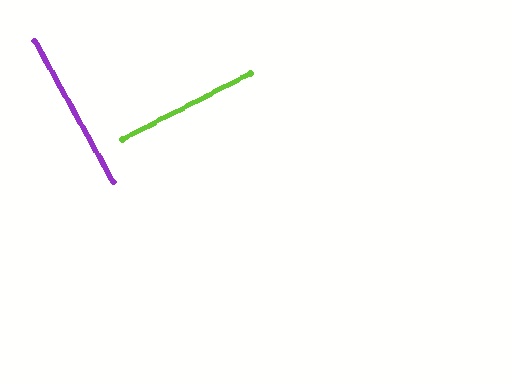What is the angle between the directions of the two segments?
Approximately 88 degrees.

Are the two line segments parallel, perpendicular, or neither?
Perpendicular — they meet at approximately 88°.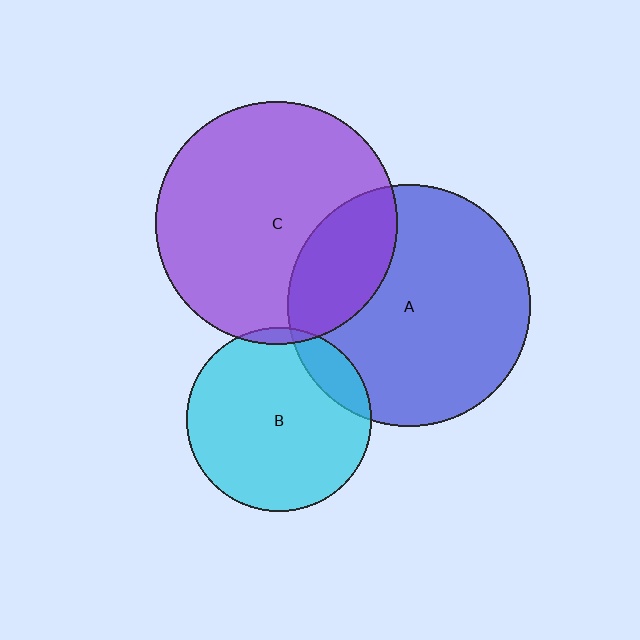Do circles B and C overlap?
Yes.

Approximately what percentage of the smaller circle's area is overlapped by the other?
Approximately 5%.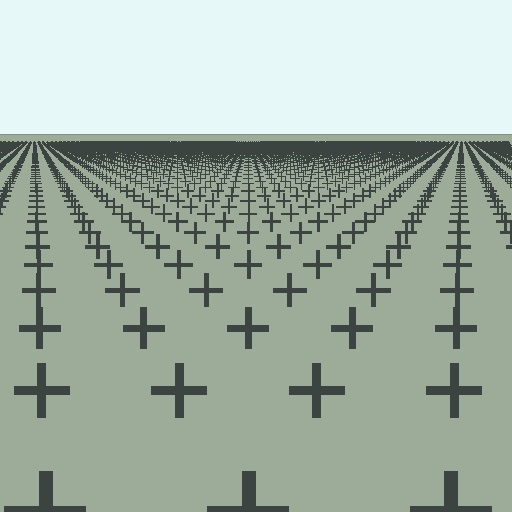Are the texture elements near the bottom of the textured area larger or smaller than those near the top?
Larger. Near the bottom, elements are closer to the viewer and appear at a bigger on-screen size.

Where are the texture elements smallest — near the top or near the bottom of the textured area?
Near the top.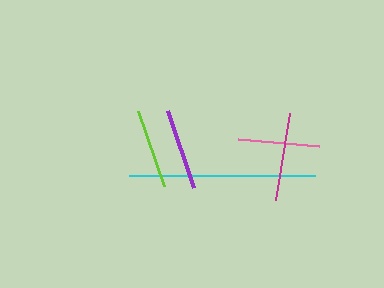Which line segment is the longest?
The cyan line is the longest at approximately 186 pixels.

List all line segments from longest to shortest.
From longest to shortest: cyan, magenta, pink, purple, lime.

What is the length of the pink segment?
The pink segment is approximately 82 pixels long.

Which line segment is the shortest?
The lime line is the shortest at approximately 80 pixels.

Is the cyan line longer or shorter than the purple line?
The cyan line is longer than the purple line.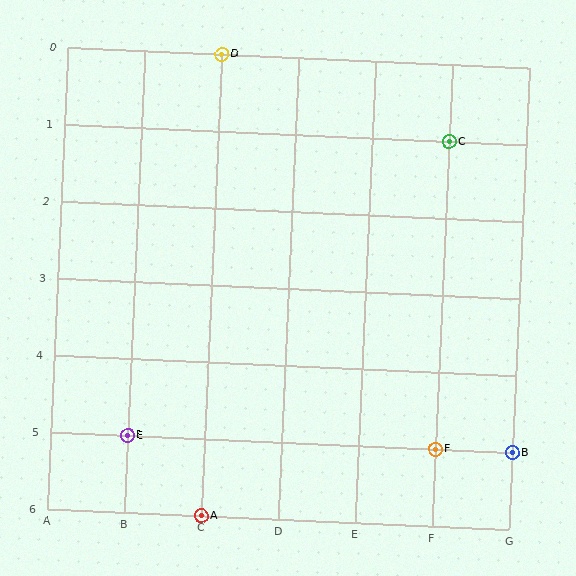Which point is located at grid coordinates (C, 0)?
Point D is at (C, 0).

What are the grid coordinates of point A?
Point A is at grid coordinates (C, 6).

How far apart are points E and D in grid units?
Points E and D are 1 column and 5 rows apart (about 5.1 grid units diagonally).